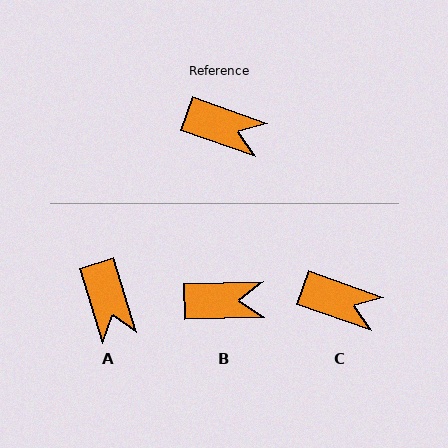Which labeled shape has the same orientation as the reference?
C.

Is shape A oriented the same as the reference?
No, it is off by about 53 degrees.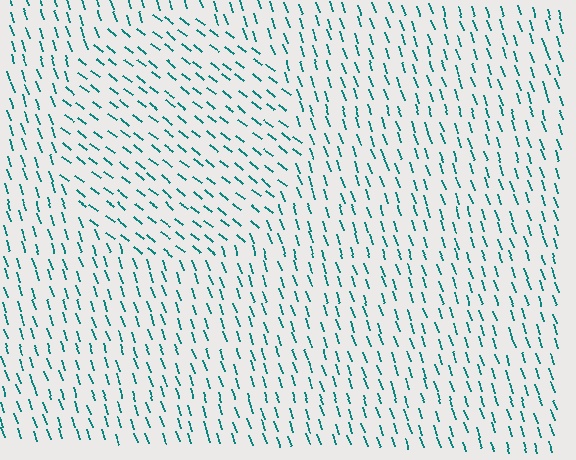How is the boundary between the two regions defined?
The boundary is defined purely by a change in line orientation (approximately 33 degrees difference). All lines are the same color and thickness.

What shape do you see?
I see a circle.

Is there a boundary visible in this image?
Yes, there is a texture boundary formed by a change in line orientation.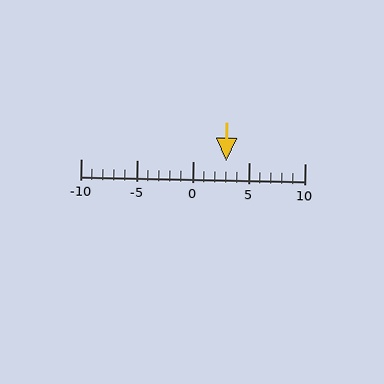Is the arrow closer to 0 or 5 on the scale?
The arrow is closer to 5.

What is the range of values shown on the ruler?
The ruler shows values from -10 to 10.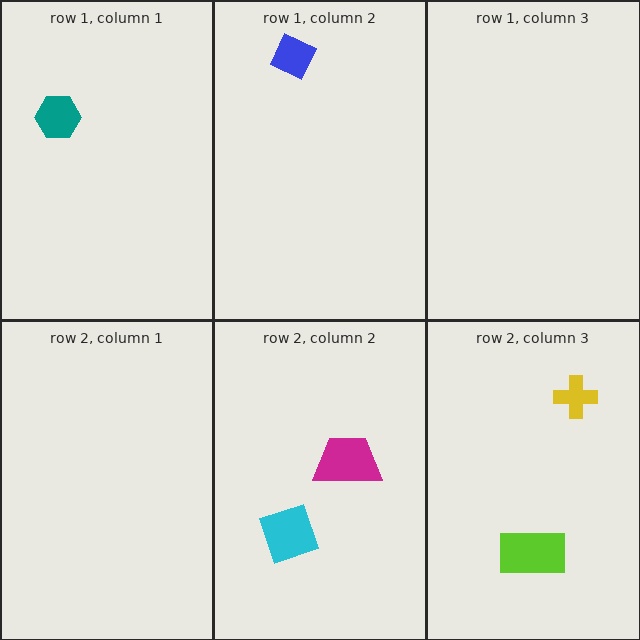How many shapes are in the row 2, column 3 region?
2.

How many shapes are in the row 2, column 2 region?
2.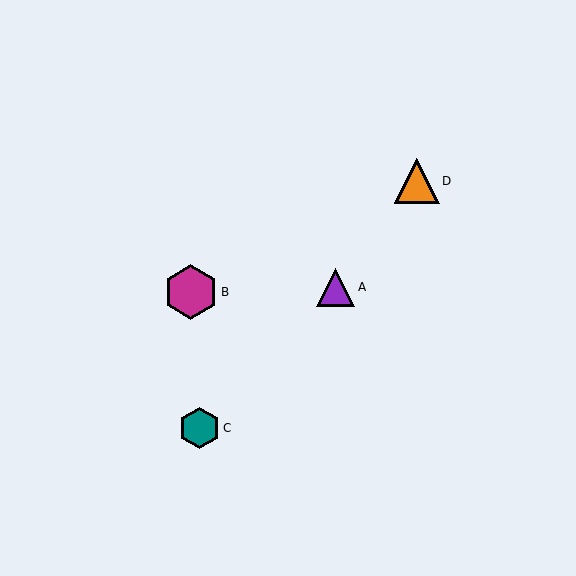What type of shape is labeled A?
Shape A is a purple triangle.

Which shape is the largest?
The magenta hexagon (labeled B) is the largest.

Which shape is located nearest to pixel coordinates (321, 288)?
The purple triangle (labeled A) at (336, 287) is nearest to that location.